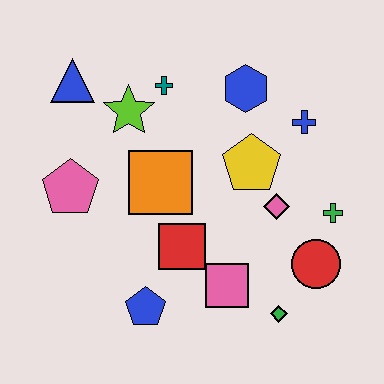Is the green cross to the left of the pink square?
No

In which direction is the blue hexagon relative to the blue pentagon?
The blue hexagon is above the blue pentagon.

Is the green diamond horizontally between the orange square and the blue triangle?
No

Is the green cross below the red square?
No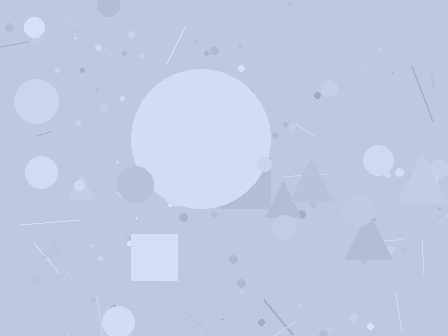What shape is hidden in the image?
A circle is hidden in the image.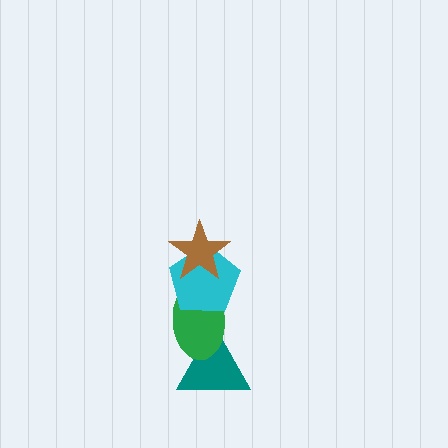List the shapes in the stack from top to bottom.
From top to bottom: the brown star, the cyan pentagon, the green ellipse, the teal triangle.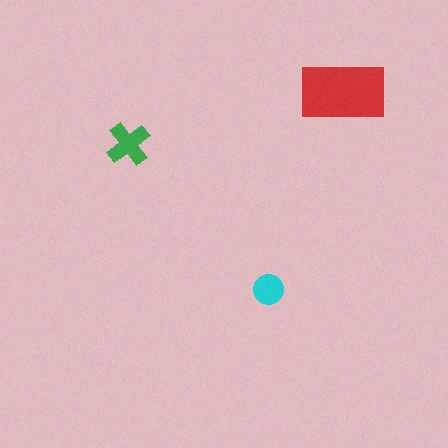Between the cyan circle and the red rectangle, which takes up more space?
The red rectangle.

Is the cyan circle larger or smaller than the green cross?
Smaller.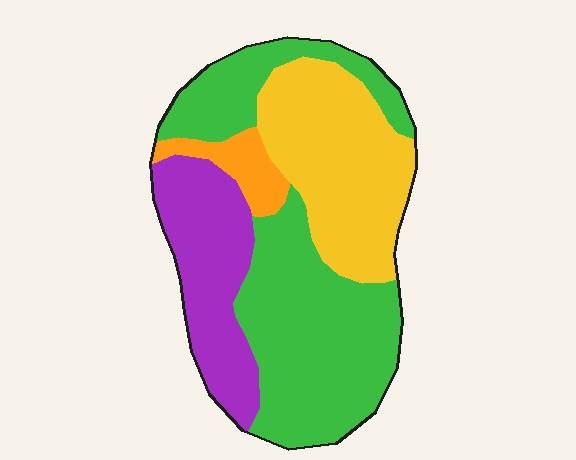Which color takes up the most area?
Green, at roughly 45%.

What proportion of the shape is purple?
Purple takes up about one fifth (1/5) of the shape.